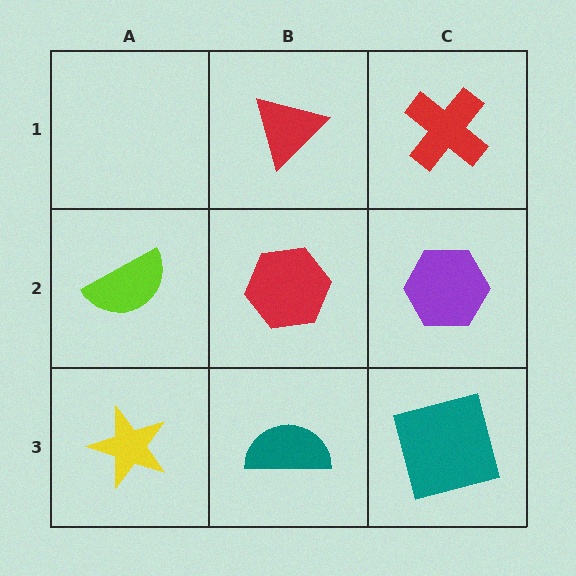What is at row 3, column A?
A yellow star.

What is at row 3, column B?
A teal semicircle.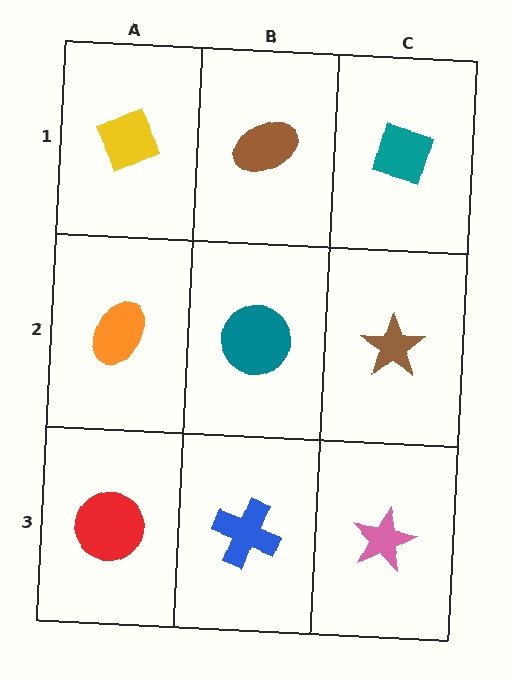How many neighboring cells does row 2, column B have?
4.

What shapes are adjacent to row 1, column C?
A brown star (row 2, column C), a brown ellipse (row 1, column B).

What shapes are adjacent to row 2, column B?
A brown ellipse (row 1, column B), a blue cross (row 3, column B), an orange ellipse (row 2, column A), a brown star (row 2, column C).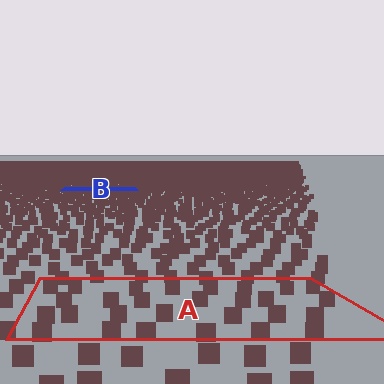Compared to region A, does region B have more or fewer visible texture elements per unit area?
Region B has more texture elements per unit area — they are packed more densely because it is farther away.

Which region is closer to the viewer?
Region A is closer. The texture elements there are larger and more spread out.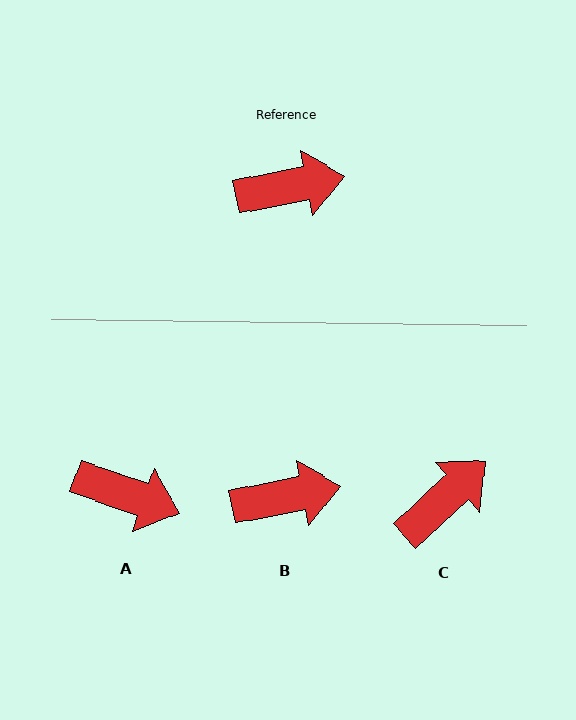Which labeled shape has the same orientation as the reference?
B.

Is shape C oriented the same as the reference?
No, it is off by about 32 degrees.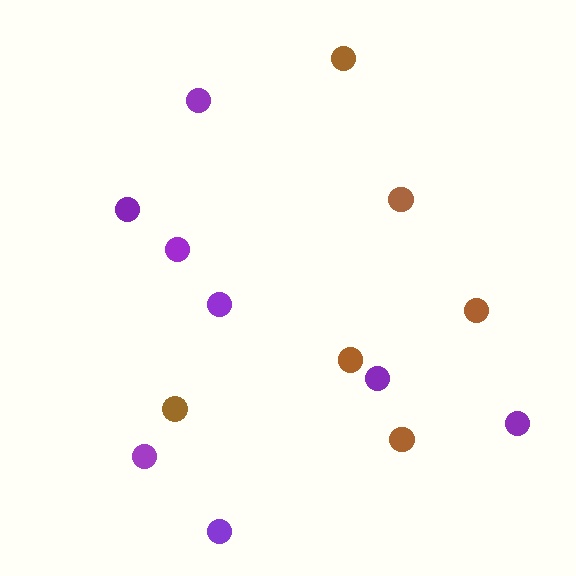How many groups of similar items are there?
There are 2 groups: one group of purple circles (8) and one group of brown circles (6).